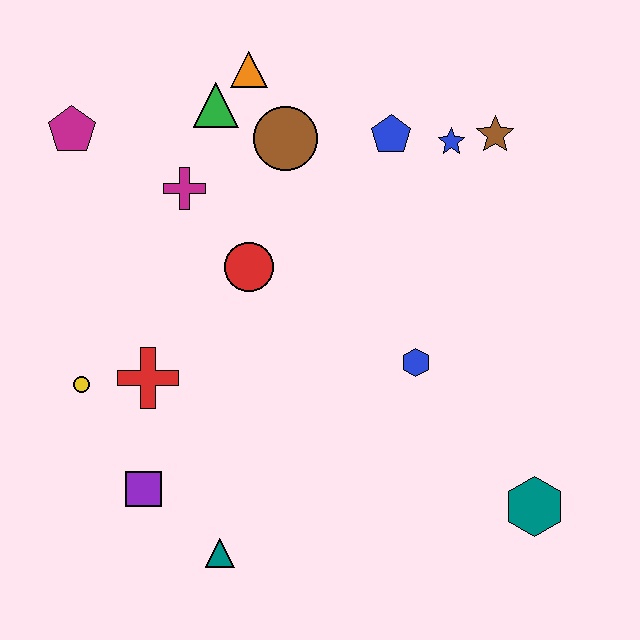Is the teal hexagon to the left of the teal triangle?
No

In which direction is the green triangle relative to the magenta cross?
The green triangle is above the magenta cross.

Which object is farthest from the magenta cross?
The teal hexagon is farthest from the magenta cross.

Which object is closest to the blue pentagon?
The blue star is closest to the blue pentagon.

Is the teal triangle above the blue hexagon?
No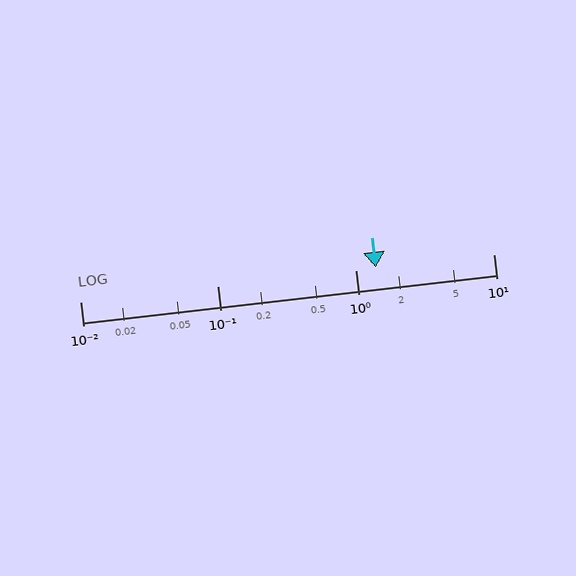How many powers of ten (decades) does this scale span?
The scale spans 3 decades, from 0.01 to 10.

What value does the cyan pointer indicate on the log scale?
The pointer indicates approximately 1.4.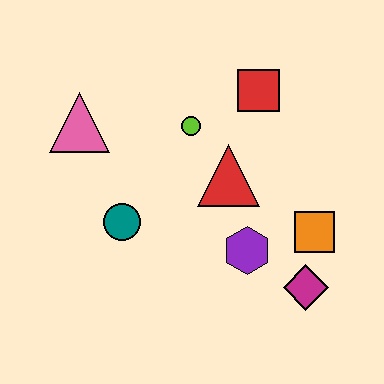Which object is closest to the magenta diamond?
The orange square is closest to the magenta diamond.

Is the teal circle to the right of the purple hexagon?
No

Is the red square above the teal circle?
Yes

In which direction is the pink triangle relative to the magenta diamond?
The pink triangle is to the left of the magenta diamond.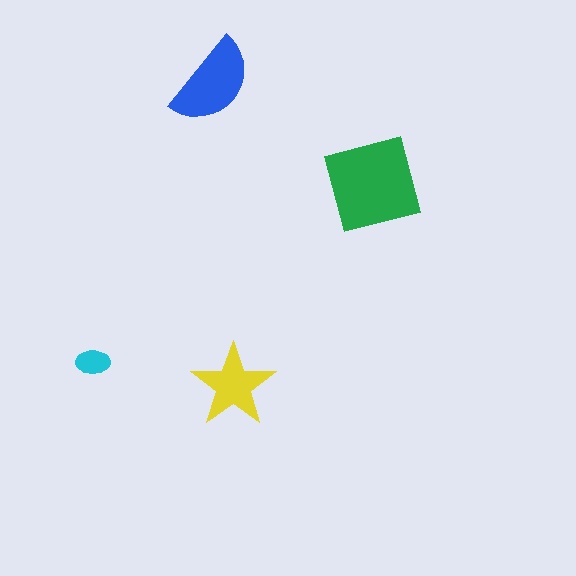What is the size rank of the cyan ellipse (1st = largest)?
4th.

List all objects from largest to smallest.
The green square, the blue semicircle, the yellow star, the cyan ellipse.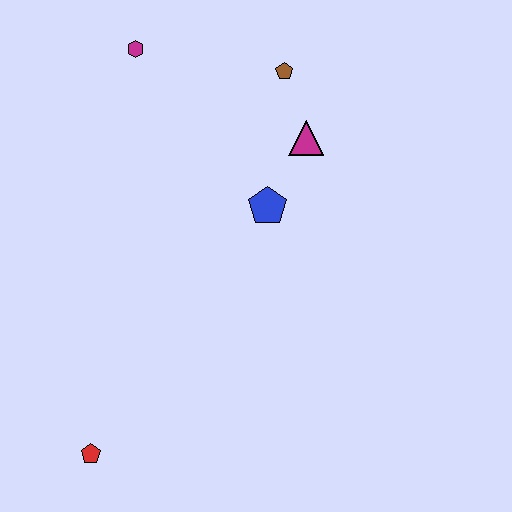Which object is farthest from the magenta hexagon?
The red pentagon is farthest from the magenta hexagon.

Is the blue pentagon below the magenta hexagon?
Yes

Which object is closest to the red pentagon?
The blue pentagon is closest to the red pentagon.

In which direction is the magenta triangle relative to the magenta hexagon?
The magenta triangle is to the right of the magenta hexagon.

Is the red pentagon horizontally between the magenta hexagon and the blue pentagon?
No